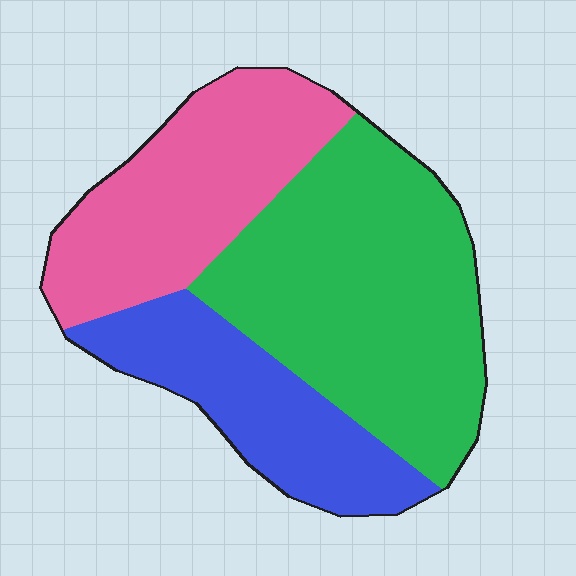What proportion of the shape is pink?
Pink covers 30% of the shape.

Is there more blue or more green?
Green.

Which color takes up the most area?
Green, at roughly 45%.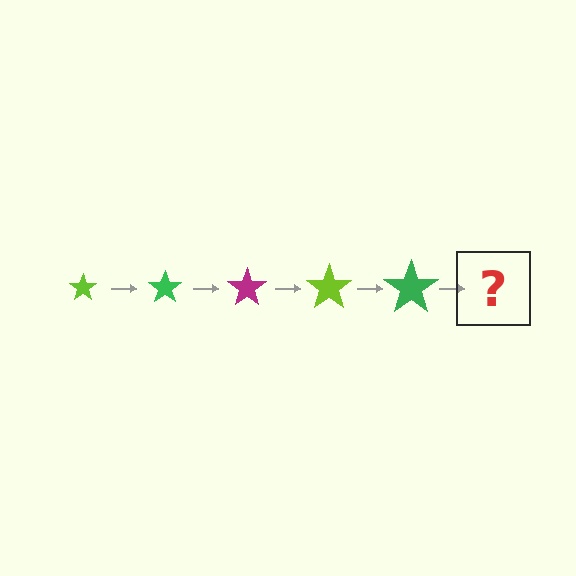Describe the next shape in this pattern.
It should be a magenta star, larger than the previous one.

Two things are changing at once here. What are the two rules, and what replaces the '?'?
The two rules are that the star grows larger each step and the color cycles through lime, green, and magenta. The '?' should be a magenta star, larger than the previous one.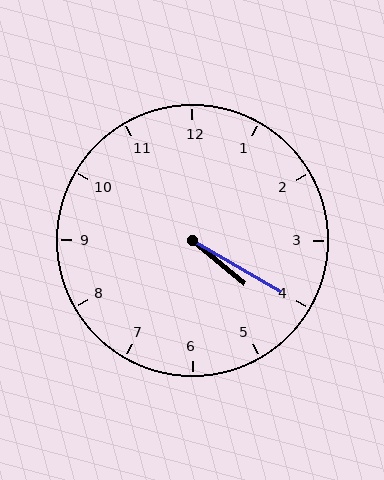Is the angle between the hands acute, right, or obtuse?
It is acute.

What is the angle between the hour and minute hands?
Approximately 10 degrees.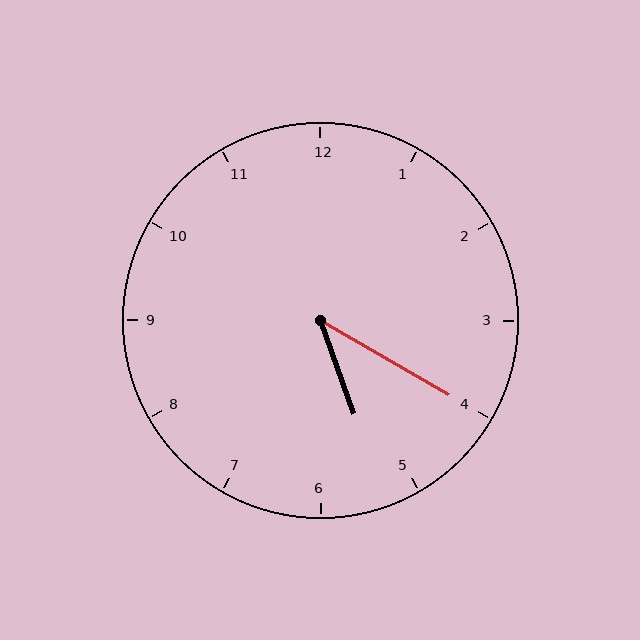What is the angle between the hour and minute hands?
Approximately 40 degrees.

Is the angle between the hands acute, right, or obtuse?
It is acute.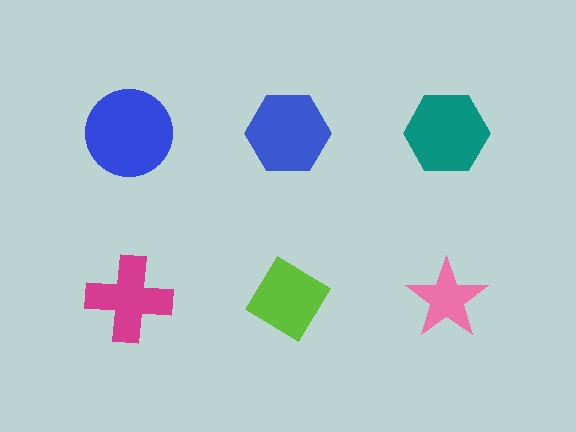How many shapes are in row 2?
3 shapes.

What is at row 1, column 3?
A teal hexagon.